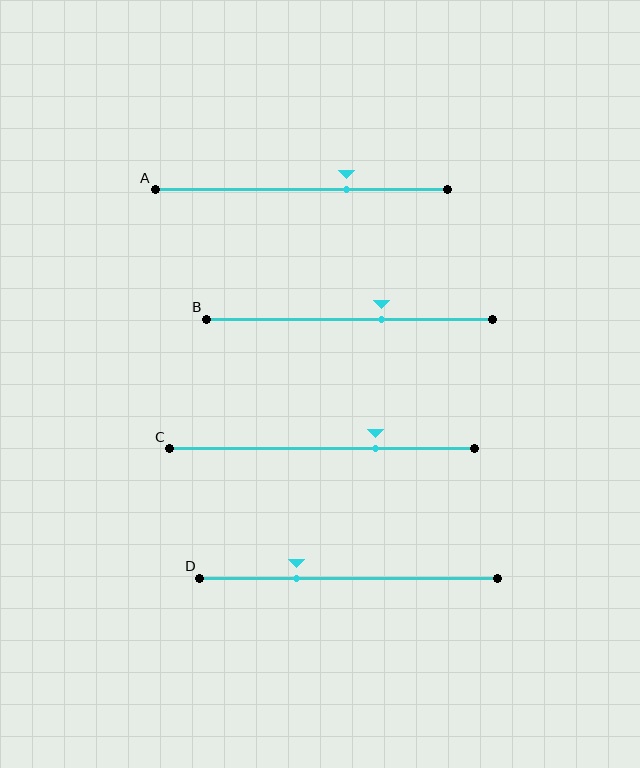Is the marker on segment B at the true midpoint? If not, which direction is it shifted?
No, the marker on segment B is shifted to the right by about 11% of the segment length.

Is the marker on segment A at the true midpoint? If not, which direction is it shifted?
No, the marker on segment A is shifted to the right by about 15% of the segment length.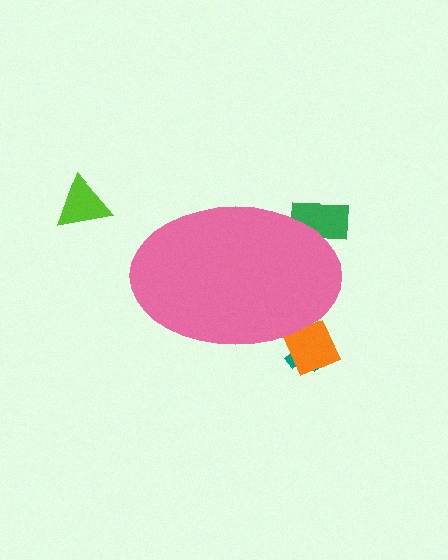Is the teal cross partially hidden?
Yes, the teal cross is partially hidden behind the pink ellipse.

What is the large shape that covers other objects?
A pink ellipse.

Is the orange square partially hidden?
Yes, the orange square is partially hidden behind the pink ellipse.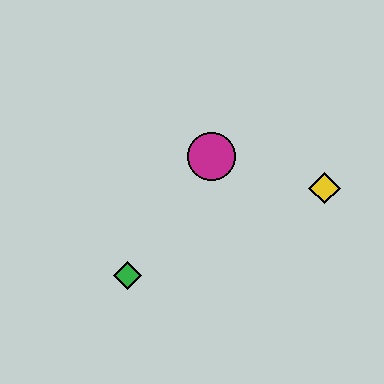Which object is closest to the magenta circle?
The yellow diamond is closest to the magenta circle.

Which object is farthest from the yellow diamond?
The green diamond is farthest from the yellow diamond.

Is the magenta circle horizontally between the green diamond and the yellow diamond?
Yes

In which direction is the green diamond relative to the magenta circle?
The green diamond is below the magenta circle.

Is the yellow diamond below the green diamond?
No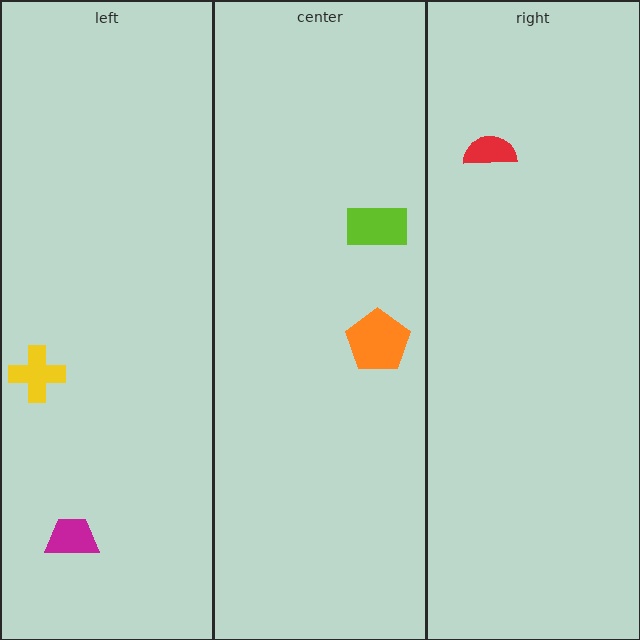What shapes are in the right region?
The red semicircle.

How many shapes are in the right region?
1.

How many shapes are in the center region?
2.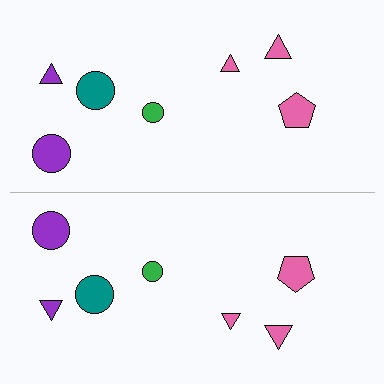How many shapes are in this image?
There are 14 shapes in this image.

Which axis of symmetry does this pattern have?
The pattern has a horizontal axis of symmetry running through the center of the image.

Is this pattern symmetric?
Yes, this pattern has bilateral (reflection) symmetry.